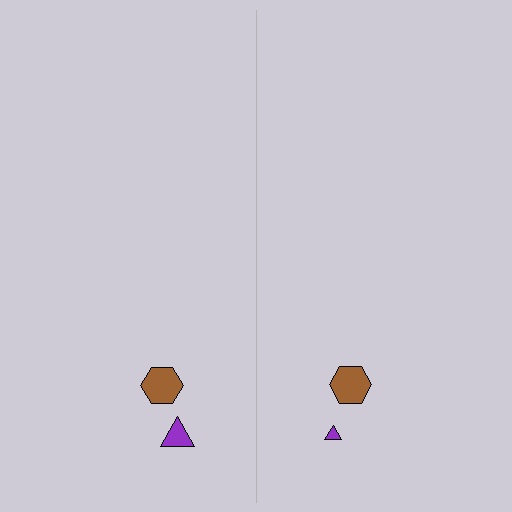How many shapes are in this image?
There are 4 shapes in this image.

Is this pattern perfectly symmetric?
No, the pattern is not perfectly symmetric. The purple triangle on the right side has a different size than its mirror counterpart.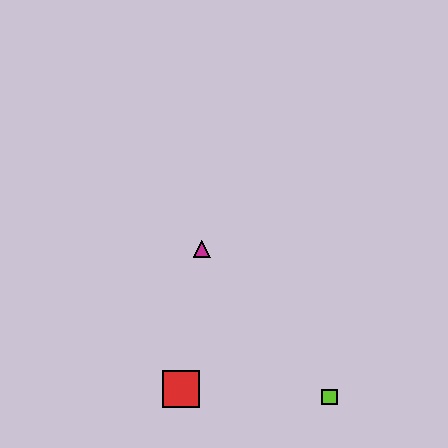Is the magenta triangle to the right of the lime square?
No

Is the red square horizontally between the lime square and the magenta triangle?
No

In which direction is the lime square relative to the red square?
The lime square is to the right of the red square.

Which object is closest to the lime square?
The red square is closest to the lime square.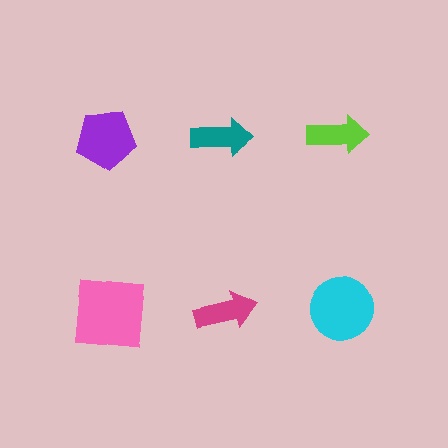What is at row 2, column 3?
A cyan circle.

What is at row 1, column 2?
A teal arrow.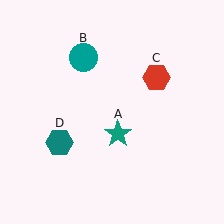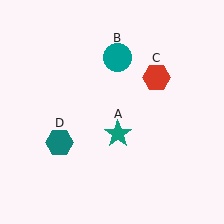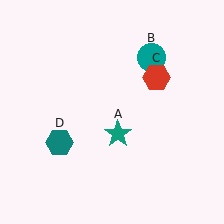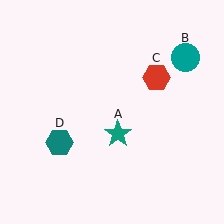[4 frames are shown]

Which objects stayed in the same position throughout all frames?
Teal star (object A) and red hexagon (object C) and teal hexagon (object D) remained stationary.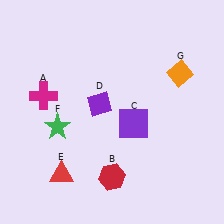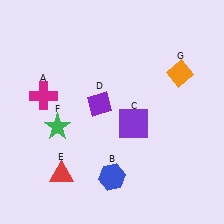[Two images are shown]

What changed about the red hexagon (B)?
In Image 1, B is red. In Image 2, it changed to blue.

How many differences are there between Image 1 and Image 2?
There is 1 difference between the two images.